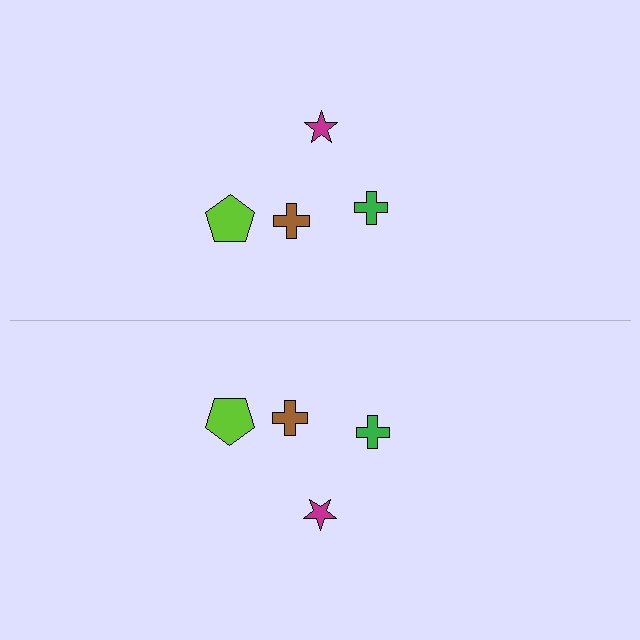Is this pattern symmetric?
Yes, this pattern has bilateral (reflection) symmetry.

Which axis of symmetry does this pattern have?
The pattern has a horizontal axis of symmetry running through the center of the image.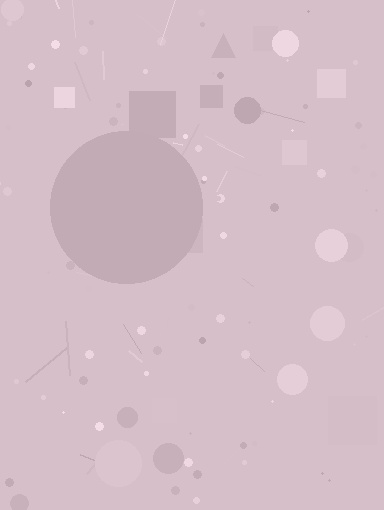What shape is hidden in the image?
A circle is hidden in the image.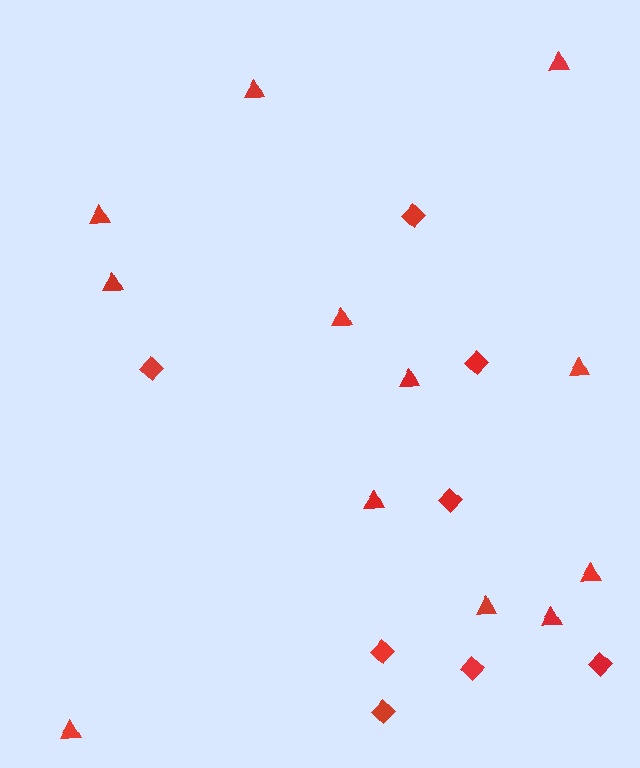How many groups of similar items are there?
There are 2 groups: one group of triangles (12) and one group of diamonds (8).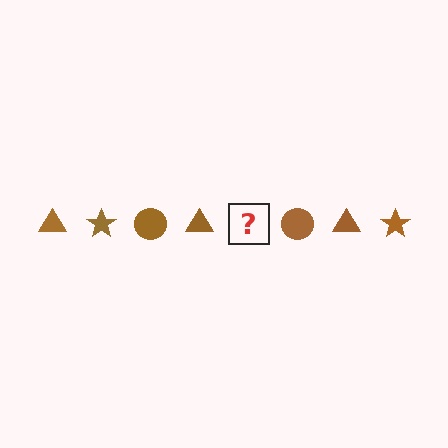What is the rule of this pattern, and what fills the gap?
The rule is that the pattern cycles through triangle, star, circle shapes in brown. The gap should be filled with a brown star.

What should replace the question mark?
The question mark should be replaced with a brown star.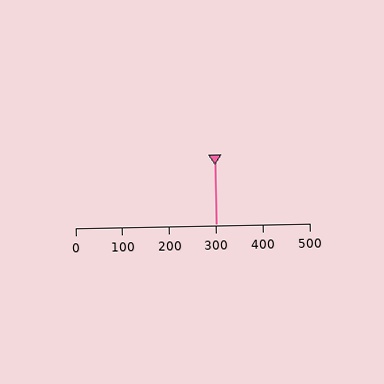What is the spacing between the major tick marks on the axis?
The major ticks are spaced 100 apart.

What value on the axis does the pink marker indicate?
The marker indicates approximately 300.